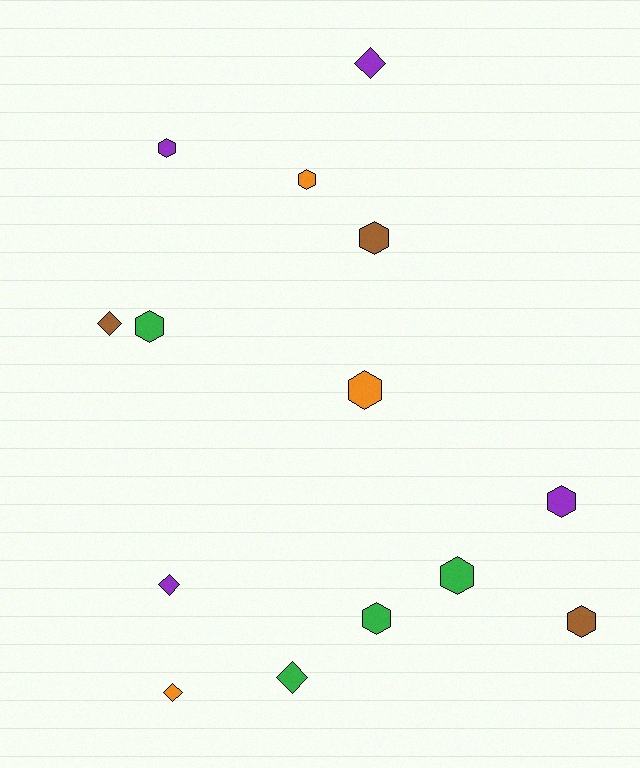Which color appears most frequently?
Purple, with 4 objects.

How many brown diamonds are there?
There is 1 brown diamond.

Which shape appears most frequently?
Hexagon, with 9 objects.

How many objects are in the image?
There are 14 objects.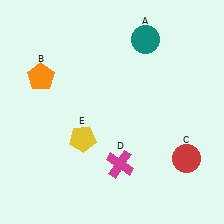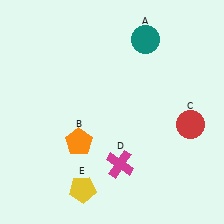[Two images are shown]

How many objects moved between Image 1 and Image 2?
3 objects moved between the two images.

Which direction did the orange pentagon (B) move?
The orange pentagon (B) moved down.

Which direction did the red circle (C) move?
The red circle (C) moved up.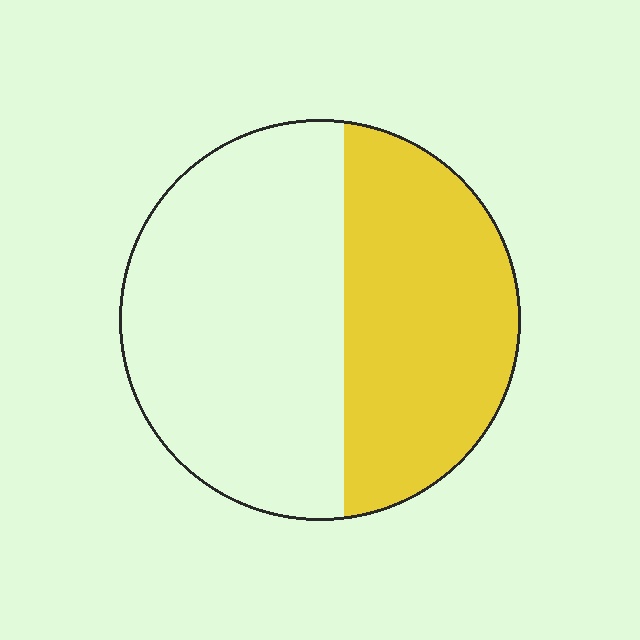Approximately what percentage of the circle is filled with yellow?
Approximately 40%.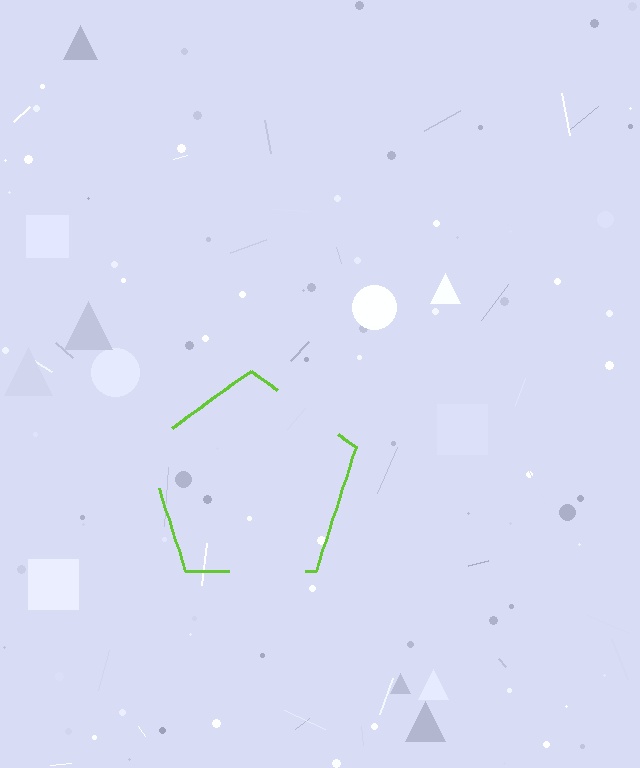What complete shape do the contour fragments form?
The contour fragments form a pentagon.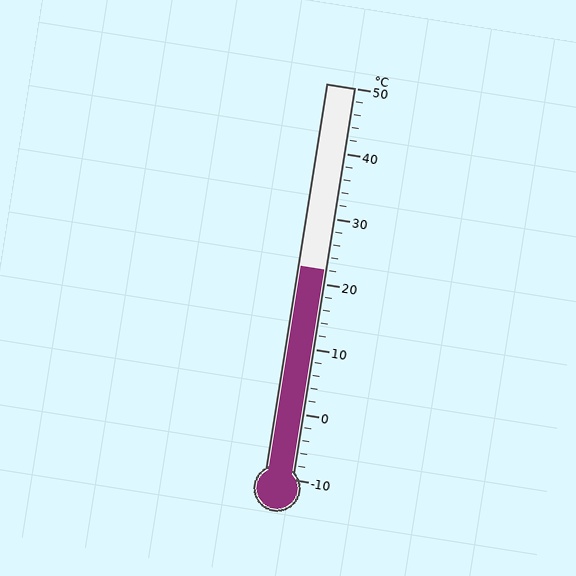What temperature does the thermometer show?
The thermometer shows approximately 22°C.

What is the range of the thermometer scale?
The thermometer scale ranges from -10°C to 50°C.